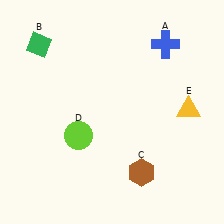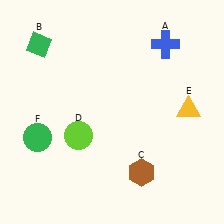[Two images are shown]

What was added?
A green circle (F) was added in Image 2.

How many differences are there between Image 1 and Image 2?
There is 1 difference between the two images.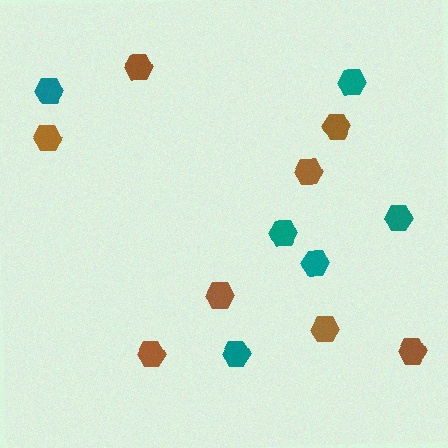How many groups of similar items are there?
There are 2 groups: one group of teal hexagons (6) and one group of brown hexagons (8).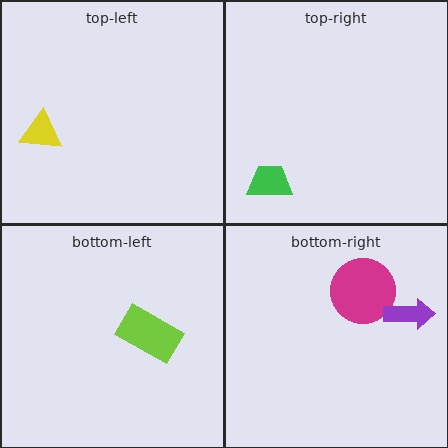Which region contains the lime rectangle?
The bottom-left region.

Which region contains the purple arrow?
The bottom-right region.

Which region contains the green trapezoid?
The top-right region.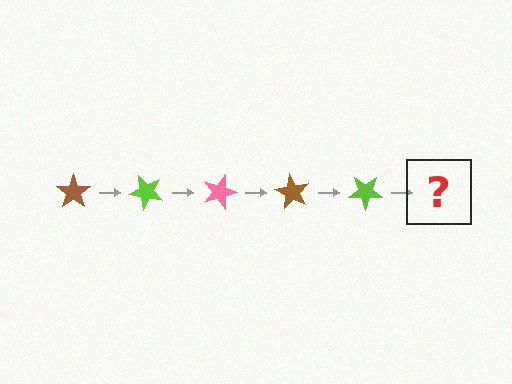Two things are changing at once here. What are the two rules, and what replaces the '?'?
The two rules are that it rotates 45 degrees each step and the color cycles through brown, lime, and pink. The '?' should be a pink star, rotated 225 degrees from the start.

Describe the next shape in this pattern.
It should be a pink star, rotated 225 degrees from the start.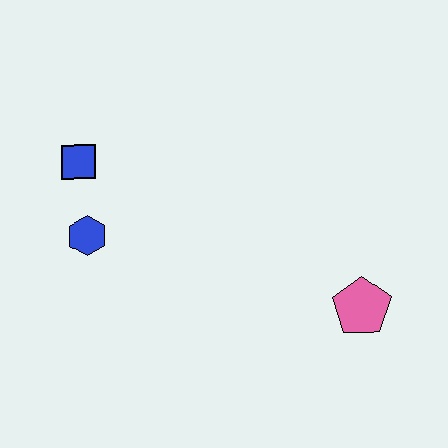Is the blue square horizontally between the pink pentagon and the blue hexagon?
No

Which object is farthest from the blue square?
The pink pentagon is farthest from the blue square.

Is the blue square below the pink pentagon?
No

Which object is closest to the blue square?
The blue hexagon is closest to the blue square.